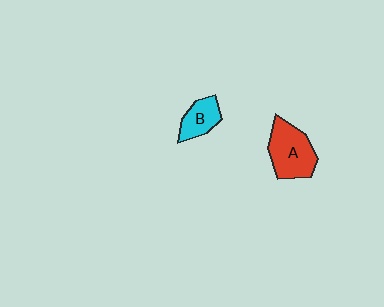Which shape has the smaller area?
Shape B (cyan).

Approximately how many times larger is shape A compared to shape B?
Approximately 1.7 times.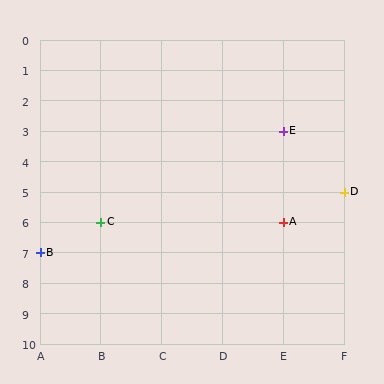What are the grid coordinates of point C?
Point C is at grid coordinates (B, 6).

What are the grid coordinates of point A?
Point A is at grid coordinates (E, 6).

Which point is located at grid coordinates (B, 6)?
Point C is at (B, 6).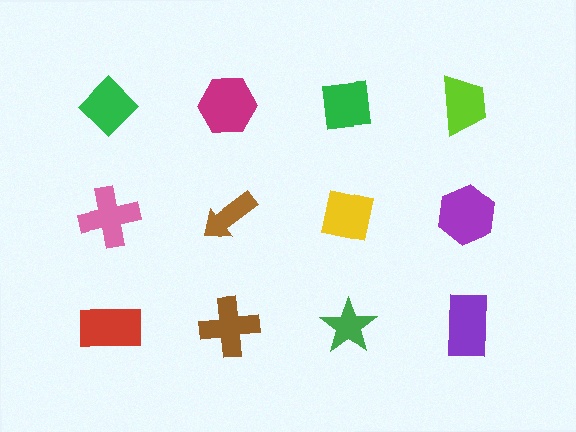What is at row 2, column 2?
A brown arrow.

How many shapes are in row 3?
4 shapes.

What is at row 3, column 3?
A green star.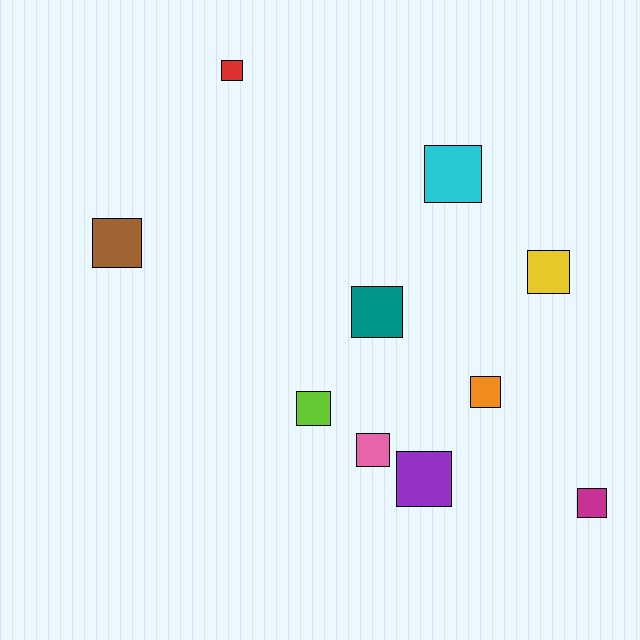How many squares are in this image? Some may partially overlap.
There are 10 squares.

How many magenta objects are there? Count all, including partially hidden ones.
There is 1 magenta object.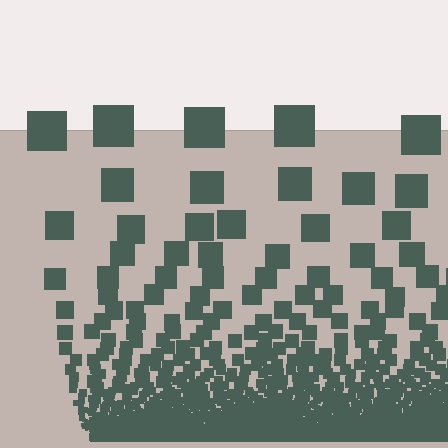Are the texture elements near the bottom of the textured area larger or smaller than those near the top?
Smaller. The gradient is inverted — elements near the bottom are smaller and denser.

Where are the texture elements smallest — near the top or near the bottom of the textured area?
Near the bottom.